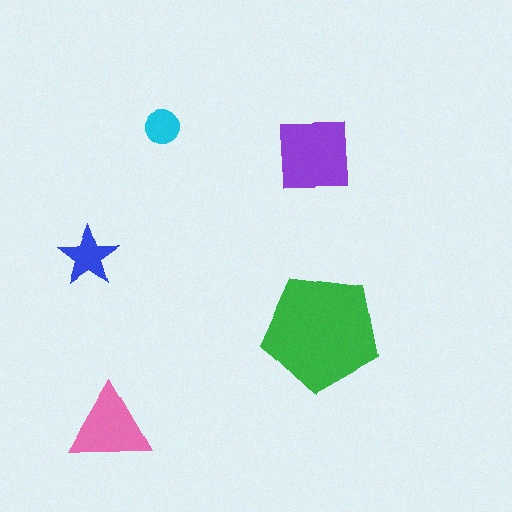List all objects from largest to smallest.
The green pentagon, the purple square, the pink triangle, the blue star, the cyan circle.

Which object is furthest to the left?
The blue star is leftmost.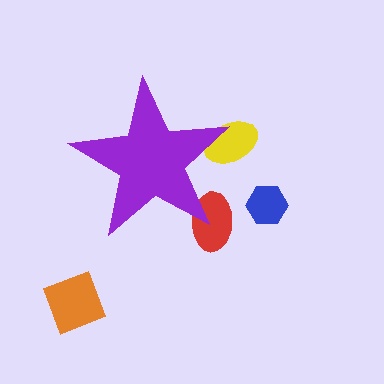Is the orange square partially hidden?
No, the orange square is fully visible.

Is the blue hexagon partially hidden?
No, the blue hexagon is fully visible.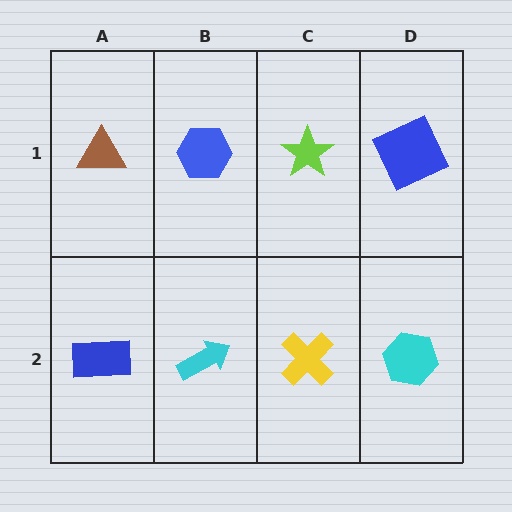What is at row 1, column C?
A lime star.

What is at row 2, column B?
A cyan arrow.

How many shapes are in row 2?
4 shapes.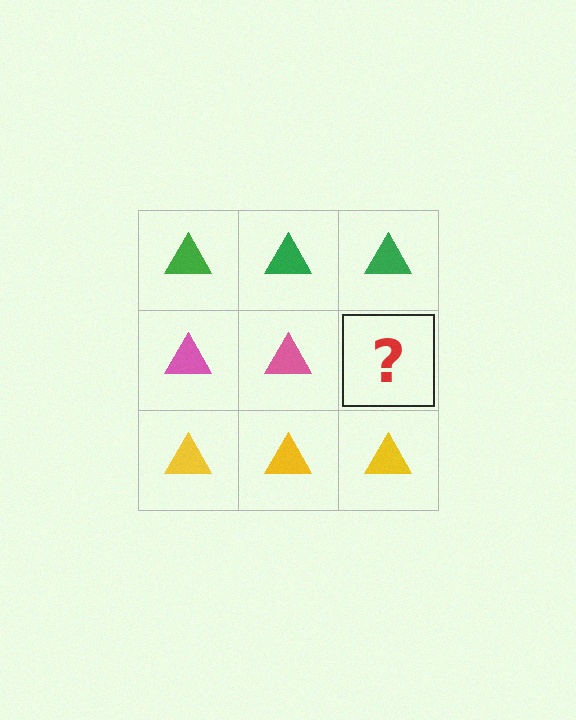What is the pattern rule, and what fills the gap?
The rule is that each row has a consistent color. The gap should be filled with a pink triangle.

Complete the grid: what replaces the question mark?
The question mark should be replaced with a pink triangle.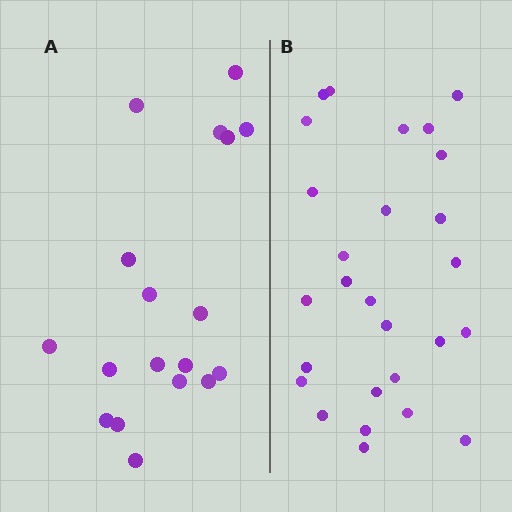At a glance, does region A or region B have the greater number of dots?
Region B (the right region) has more dots.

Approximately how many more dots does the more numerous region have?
Region B has roughly 8 or so more dots than region A.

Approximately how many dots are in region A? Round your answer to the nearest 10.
About 20 dots. (The exact count is 18, which rounds to 20.)